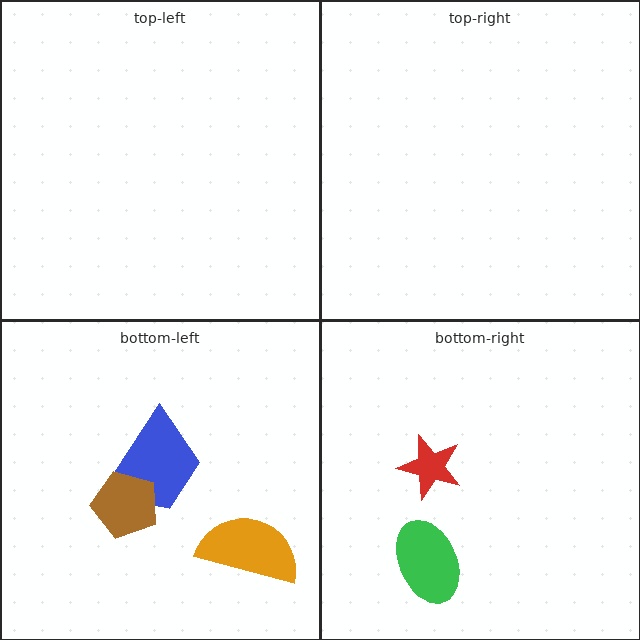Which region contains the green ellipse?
The bottom-right region.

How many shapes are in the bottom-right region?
2.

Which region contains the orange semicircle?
The bottom-left region.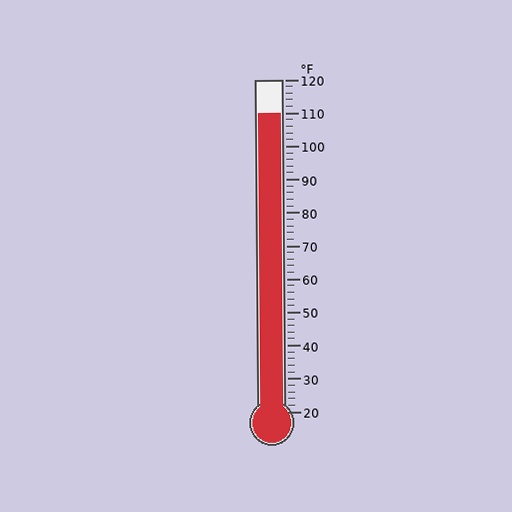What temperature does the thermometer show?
The thermometer shows approximately 110°F.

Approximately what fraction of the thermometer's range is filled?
The thermometer is filled to approximately 90% of its range.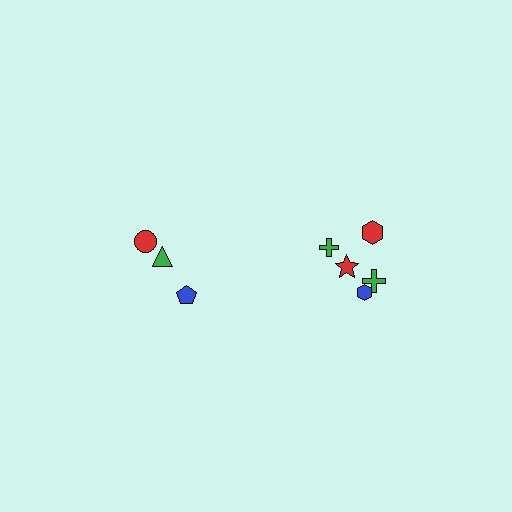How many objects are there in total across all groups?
There are 8 objects.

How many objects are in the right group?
There are 5 objects.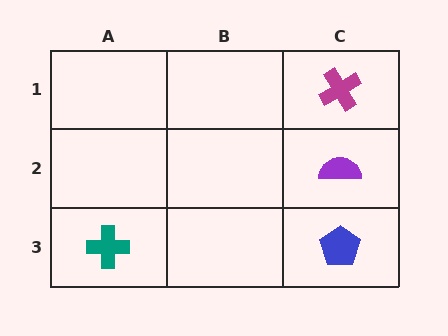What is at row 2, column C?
A purple semicircle.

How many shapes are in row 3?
2 shapes.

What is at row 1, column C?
A magenta cross.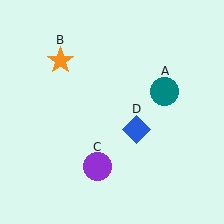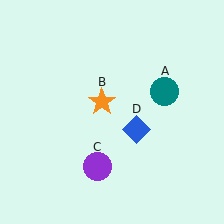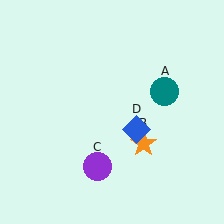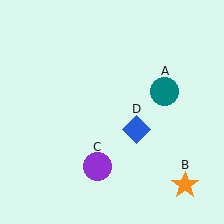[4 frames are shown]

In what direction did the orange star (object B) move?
The orange star (object B) moved down and to the right.